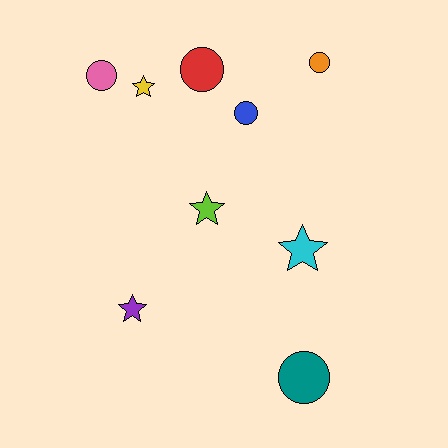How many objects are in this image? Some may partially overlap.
There are 9 objects.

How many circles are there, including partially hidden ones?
There are 5 circles.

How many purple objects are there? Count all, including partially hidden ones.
There is 1 purple object.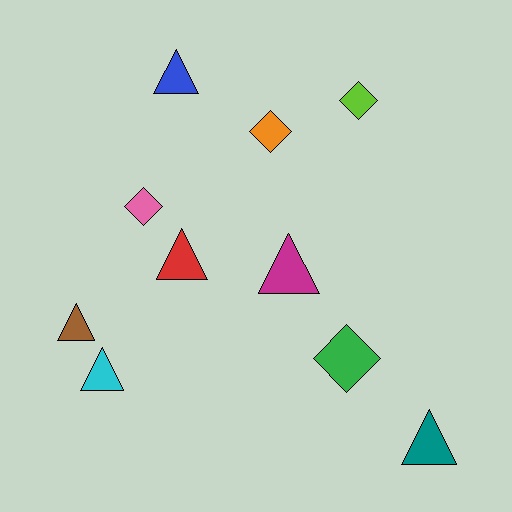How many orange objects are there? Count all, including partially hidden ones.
There is 1 orange object.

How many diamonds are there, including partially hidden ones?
There are 4 diamonds.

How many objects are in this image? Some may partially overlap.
There are 10 objects.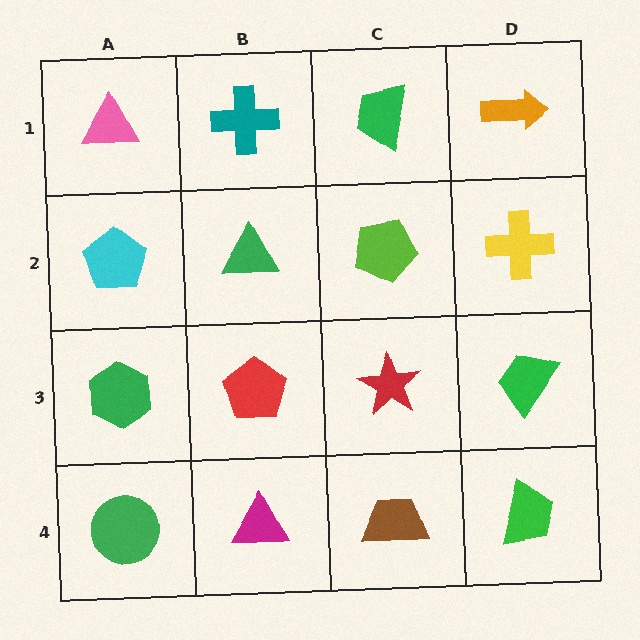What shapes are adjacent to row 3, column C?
A lime pentagon (row 2, column C), a brown trapezoid (row 4, column C), a red pentagon (row 3, column B), a green trapezoid (row 3, column D).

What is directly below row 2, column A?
A green hexagon.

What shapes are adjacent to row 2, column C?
A green trapezoid (row 1, column C), a red star (row 3, column C), a green triangle (row 2, column B), a yellow cross (row 2, column D).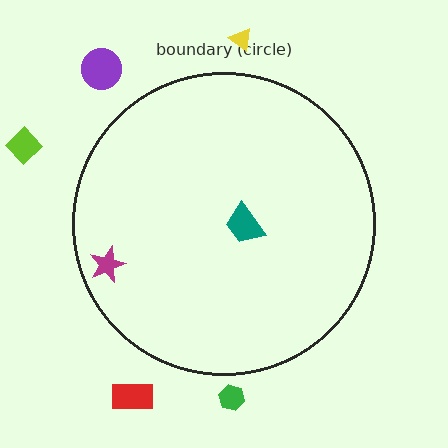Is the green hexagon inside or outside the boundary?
Outside.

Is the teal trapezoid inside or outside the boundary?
Inside.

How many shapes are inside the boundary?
2 inside, 5 outside.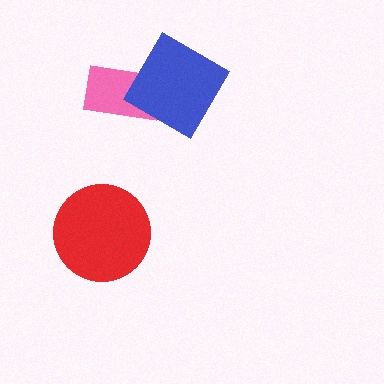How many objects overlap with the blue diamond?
1 object overlaps with the blue diamond.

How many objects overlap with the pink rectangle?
1 object overlaps with the pink rectangle.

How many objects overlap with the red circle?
0 objects overlap with the red circle.